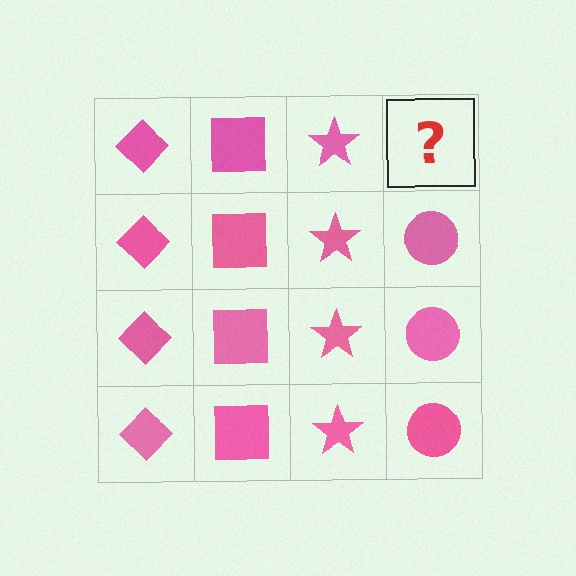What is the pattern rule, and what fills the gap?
The rule is that each column has a consistent shape. The gap should be filled with a pink circle.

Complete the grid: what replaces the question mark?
The question mark should be replaced with a pink circle.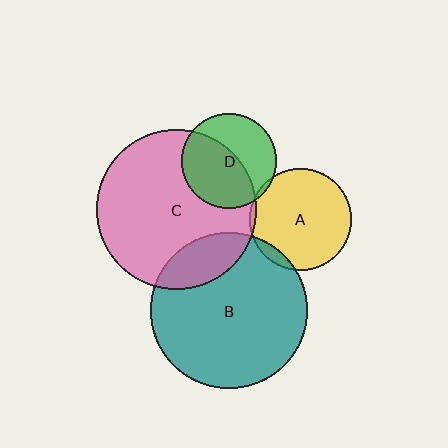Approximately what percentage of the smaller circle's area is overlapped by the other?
Approximately 5%.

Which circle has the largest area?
Circle C (pink).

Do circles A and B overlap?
Yes.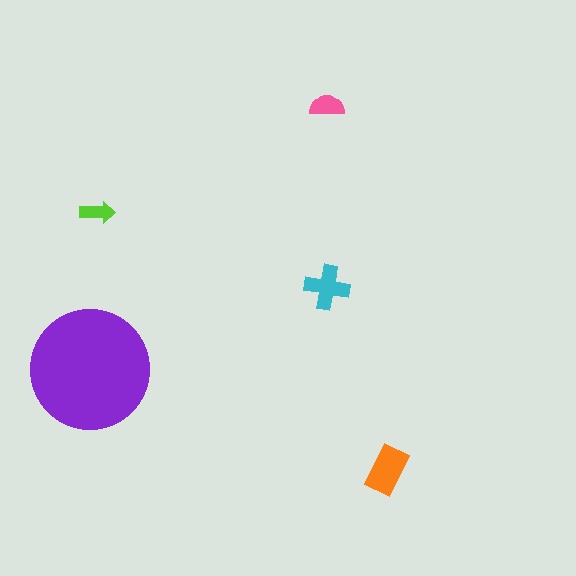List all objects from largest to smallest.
The purple circle, the orange rectangle, the cyan cross, the pink semicircle, the lime arrow.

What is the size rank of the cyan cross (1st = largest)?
3rd.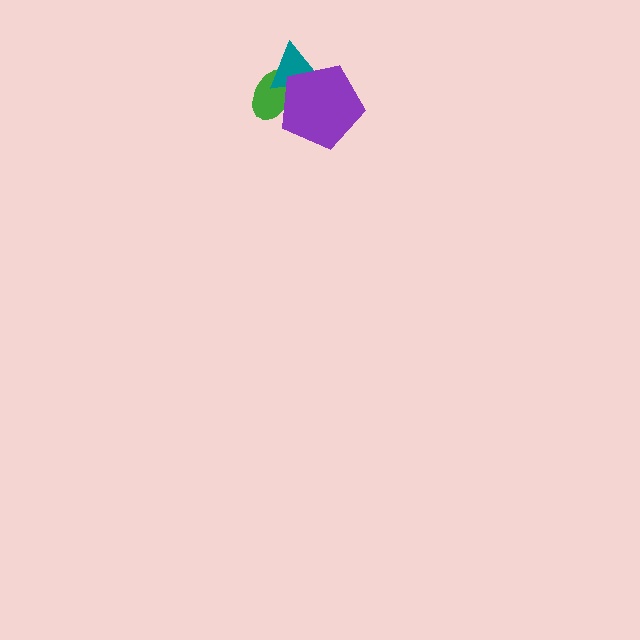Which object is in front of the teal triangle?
The purple pentagon is in front of the teal triangle.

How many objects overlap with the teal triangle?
2 objects overlap with the teal triangle.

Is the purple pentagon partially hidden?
No, no other shape covers it.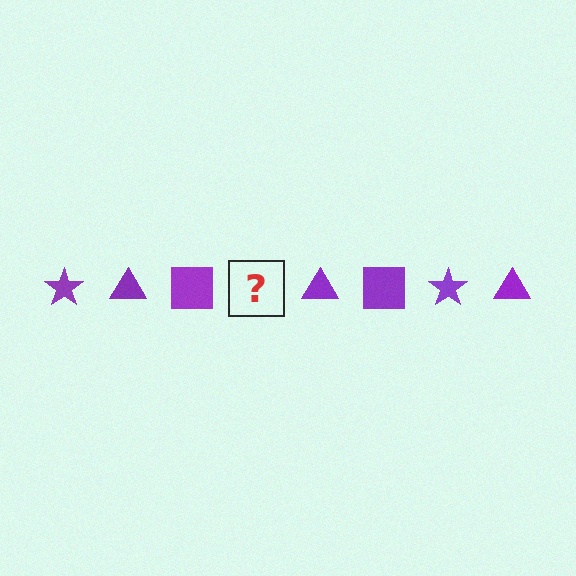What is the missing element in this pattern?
The missing element is a purple star.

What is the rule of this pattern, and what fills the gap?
The rule is that the pattern cycles through star, triangle, square shapes in purple. The gap should be filled with a purple star.